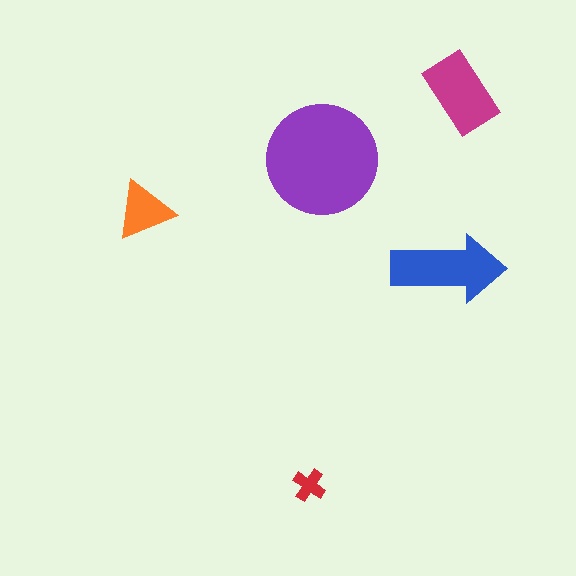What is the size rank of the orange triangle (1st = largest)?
4th.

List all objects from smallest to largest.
The red cross, the orange triangle, the magenta rectangle, the blue arrow, the purple circle.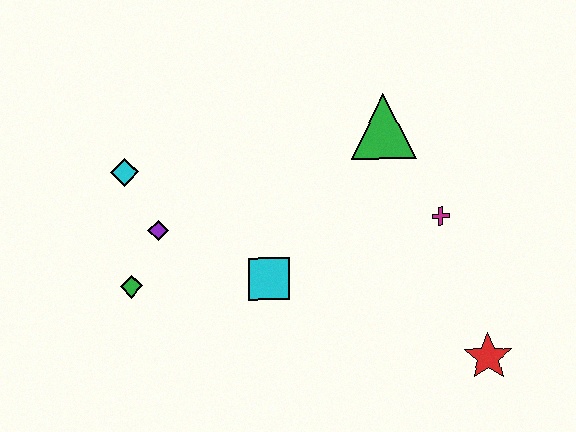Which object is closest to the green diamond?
The purple diamond is closest to the green diamond.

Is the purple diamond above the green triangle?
No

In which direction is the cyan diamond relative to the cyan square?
The cyan diamond is to the left of the cyan square.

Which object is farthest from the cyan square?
The red star is farthest from the cyan square.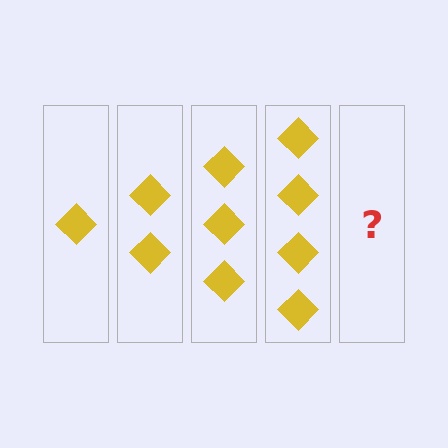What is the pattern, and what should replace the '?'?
The pattern is that each step adds one more diamond. The '?' should be 5 diamonds.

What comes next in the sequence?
The next element should be 5 diamonds.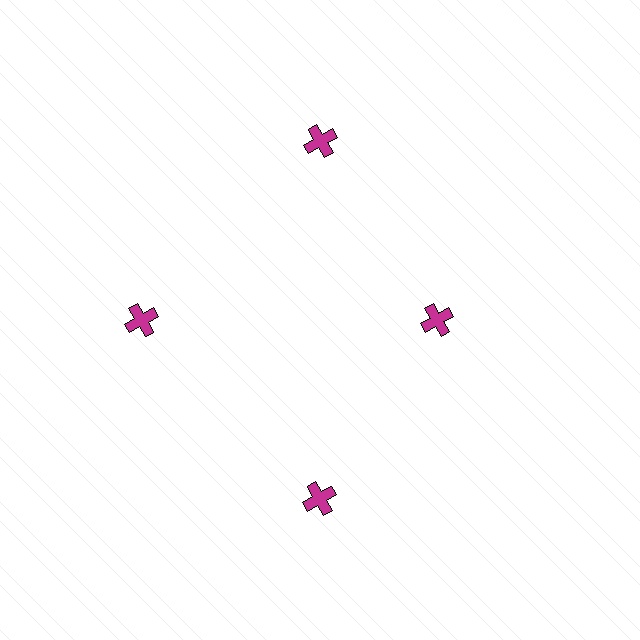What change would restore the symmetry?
The symmetry would be restored by moving it outward, back onto the ring so that all 4 crosses sit at equal angles and equal distance from the center.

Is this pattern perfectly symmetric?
No. The 4 magenta crosses are arranged in a ring, but one element near the 3 o'clock position is pulled inward toward the center, breaking the 4-fold rotational symmetry.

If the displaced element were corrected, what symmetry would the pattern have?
It would have 4-fold rotational symmetry — the pattern would map onto itself every 90 degrees.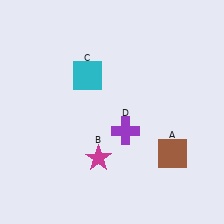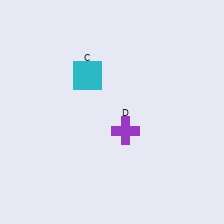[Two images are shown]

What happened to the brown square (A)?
The brown square (A) was removed in Image 2. It was in the bottom-right area of Image 1.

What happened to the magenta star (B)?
The magenta star (B) was removed in Image 2. It was in the bottom-left area of Image 1.